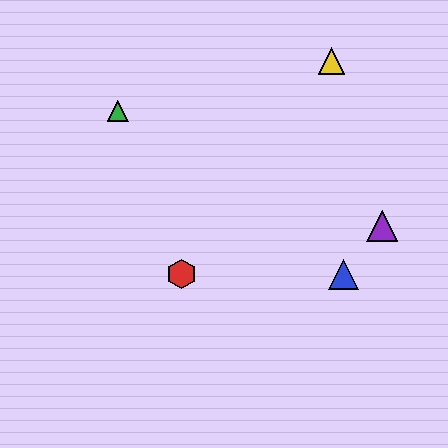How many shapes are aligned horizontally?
2 shapes (the red hexagon, the blue triangle) are aligned horizontally.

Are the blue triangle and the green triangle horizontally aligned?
No, the blue triangle is at y≈274 and the green triangle is at y≈111.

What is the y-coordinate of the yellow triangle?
The yellow triangle is at y≈61.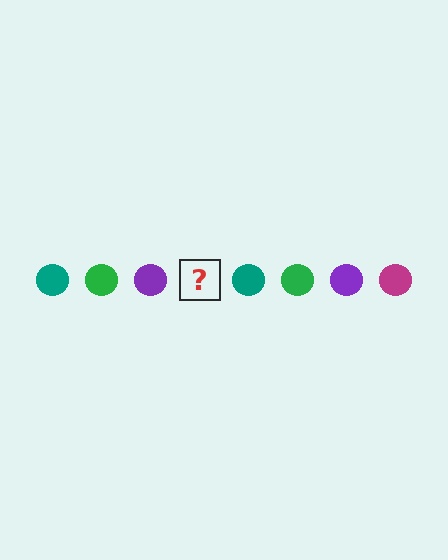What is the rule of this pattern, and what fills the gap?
The rule is that the pattern cycles through teal, green, purple, magenta circles. The gap should be filled with a magenta circle.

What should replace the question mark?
The question mark should be replaced with a magenta circle.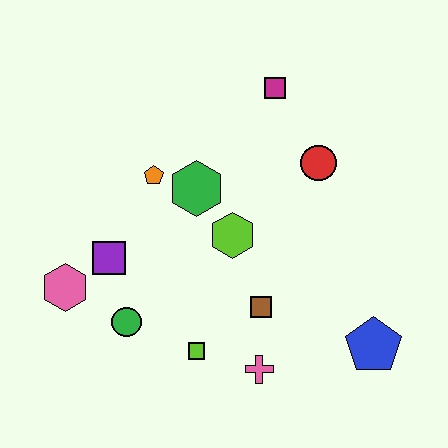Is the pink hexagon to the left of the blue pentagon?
Yes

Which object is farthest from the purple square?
The blue pentagon is farthest from the purple square.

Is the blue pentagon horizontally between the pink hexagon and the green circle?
No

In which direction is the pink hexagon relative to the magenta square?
The pink hexagon is to the left of the magenta square.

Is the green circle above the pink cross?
Yes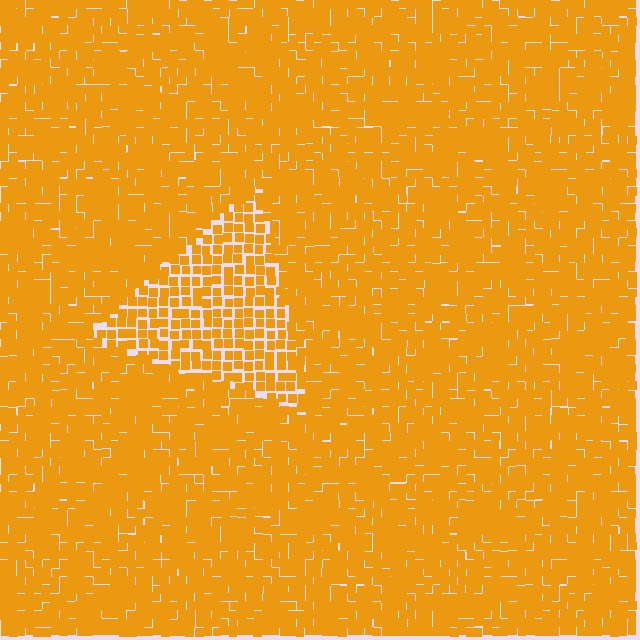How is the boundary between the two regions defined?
The boundary is defined by a change in element density (approximately 1.6x ratio). All elements are the same color, size, and shape.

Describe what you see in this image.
The image contains small orange elements arranged at two different densities. A triangle-shaped region is visible where the elements are less densely packed than the surrounding area.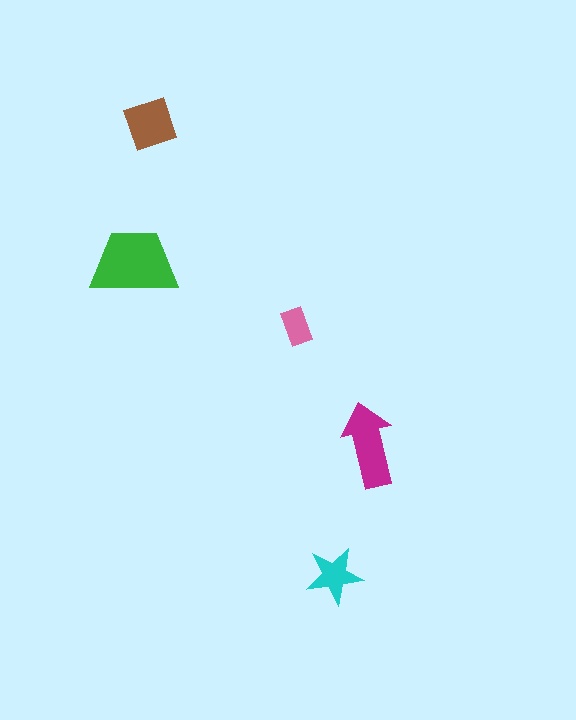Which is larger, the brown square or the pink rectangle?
The brown square.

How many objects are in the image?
There are 5 objects in the image.